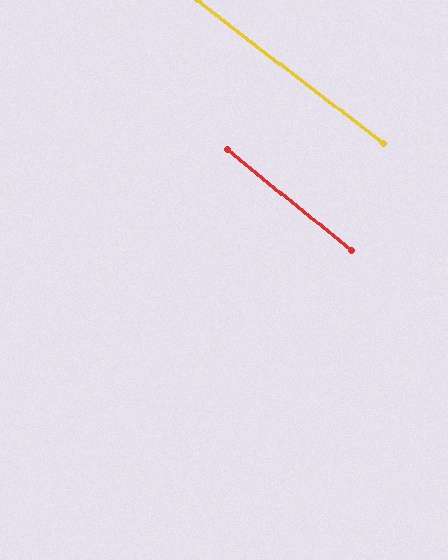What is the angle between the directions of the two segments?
Approximately 2 degrees.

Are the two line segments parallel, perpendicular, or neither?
Parallel — their directions differ by only 1.6°.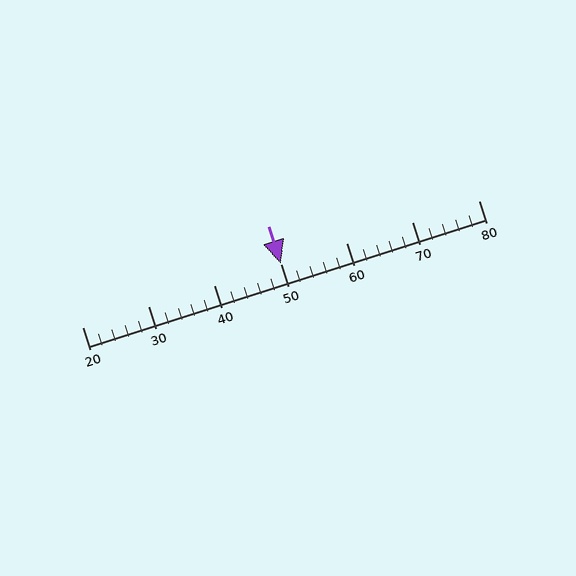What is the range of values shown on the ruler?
The ruler shows values from 20 to 80.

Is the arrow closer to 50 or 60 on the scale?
The arrow is closer to 50.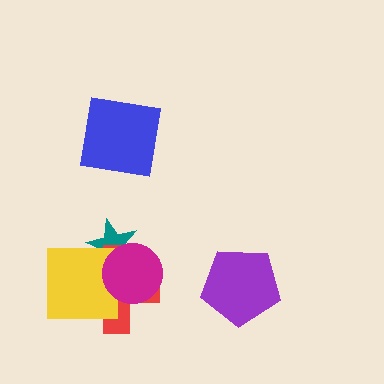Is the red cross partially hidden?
Yes, it is partially covered by another shape.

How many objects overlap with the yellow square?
3 objects overlap with the yellow square.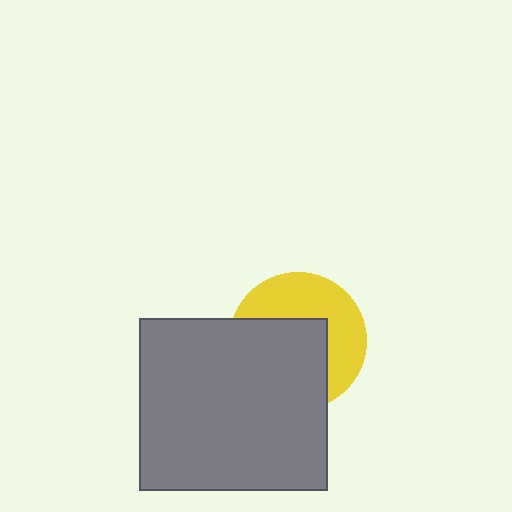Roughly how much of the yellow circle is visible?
About half of it is visible (roughly 47%).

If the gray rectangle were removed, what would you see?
You would see the complete yellow circle.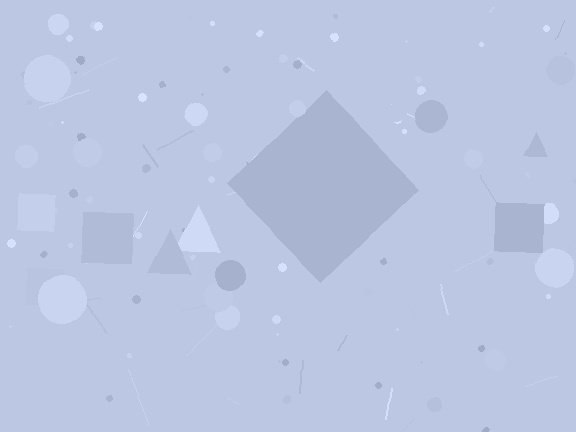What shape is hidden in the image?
A diamond is hidden in the image.